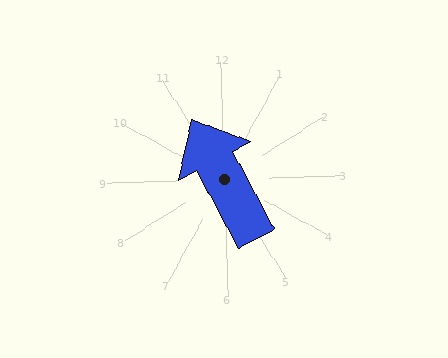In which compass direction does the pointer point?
Northwest.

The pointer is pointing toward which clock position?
Roughly 11 o'clock.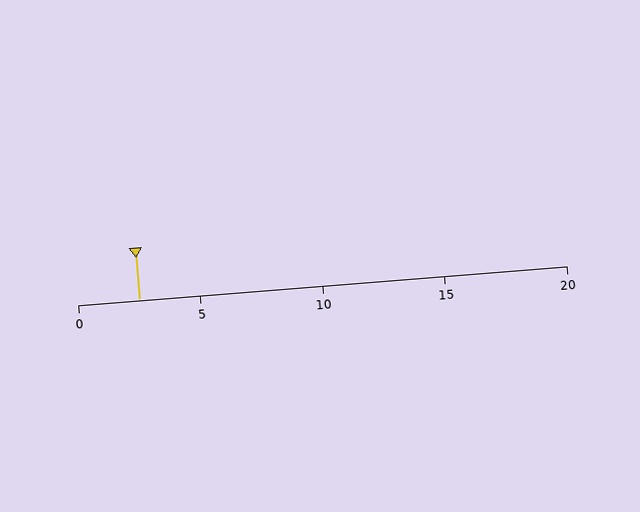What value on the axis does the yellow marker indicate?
The marker indicates approximately 2.5.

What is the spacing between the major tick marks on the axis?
The major ticks are spaced 5 apart.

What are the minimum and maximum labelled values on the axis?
The axis runs from 0 to 20.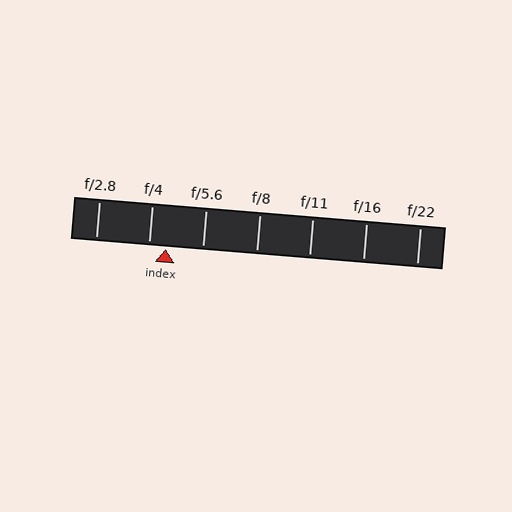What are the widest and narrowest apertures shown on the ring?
The widest aperture shown is f/2.8 and the narrowest is f/22.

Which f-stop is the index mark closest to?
The index mark is closest to f/4.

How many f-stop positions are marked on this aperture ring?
There are 7 f-stop positions marked.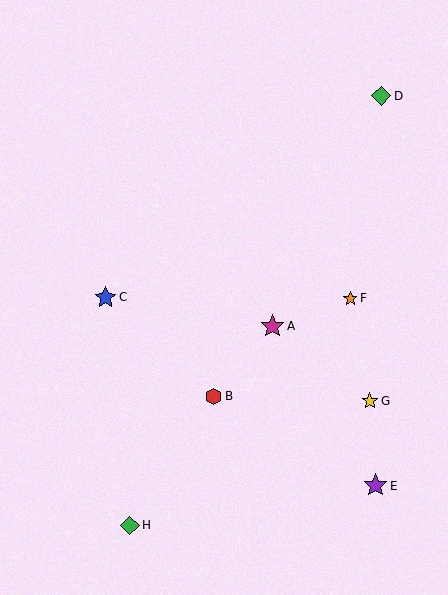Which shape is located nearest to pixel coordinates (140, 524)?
The green diamond (labeled H) at (130, 525) is nearest to that location.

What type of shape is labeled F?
Shape F is an orange star.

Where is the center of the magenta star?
The center of the magenta star is at (273, 326).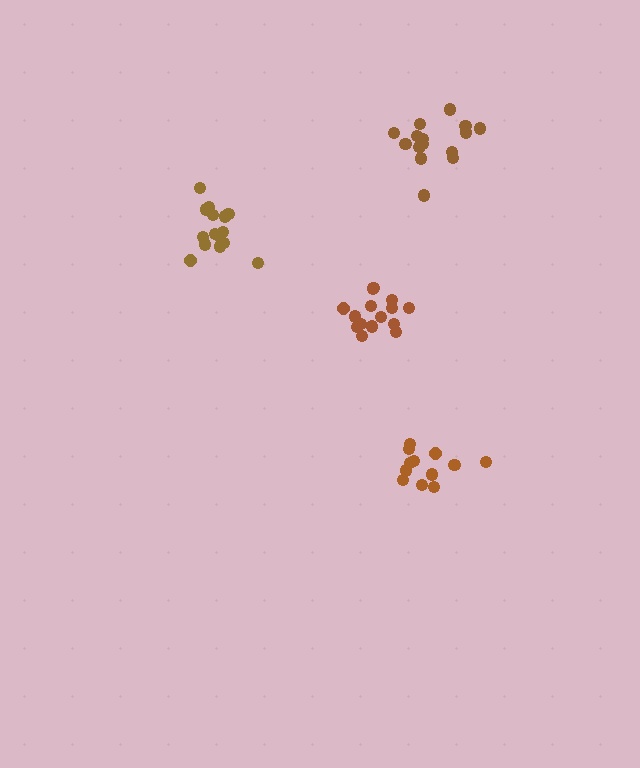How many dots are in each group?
Group 1: 16 dots, Group 2: 12 dots, Group 3: 15 dots, Group 4: 15 dots (58 total).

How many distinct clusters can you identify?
There are 4 distinct clusters.